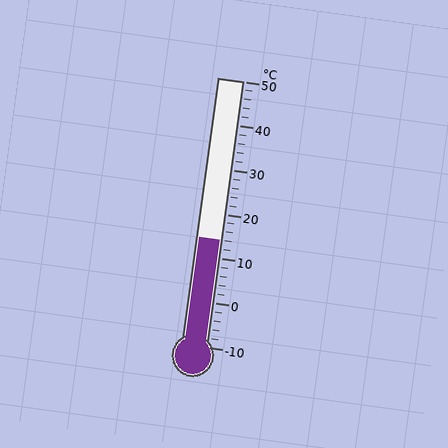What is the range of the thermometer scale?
The thermometer scale ranges from -10°C to 50°C.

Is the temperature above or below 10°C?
The temperature is above 10°C.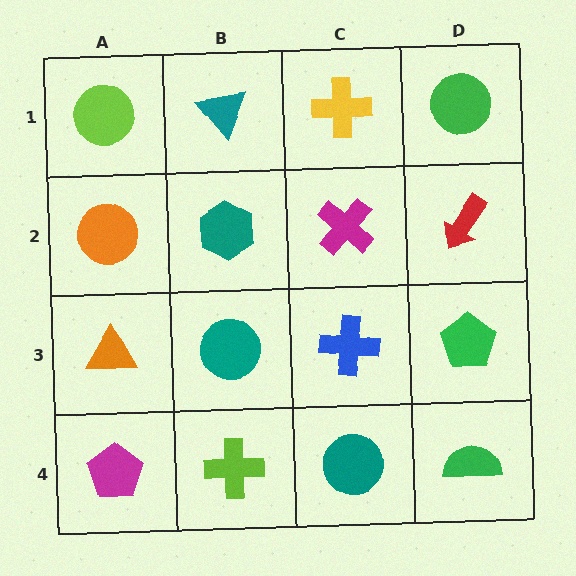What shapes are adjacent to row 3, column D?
A red arrow (row 2, column D), a green semicircle (row 4, column D), a blue cross (row 3, column C).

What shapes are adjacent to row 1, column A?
An orange circle (row 2, column A), a teal triangle (row 1, column B).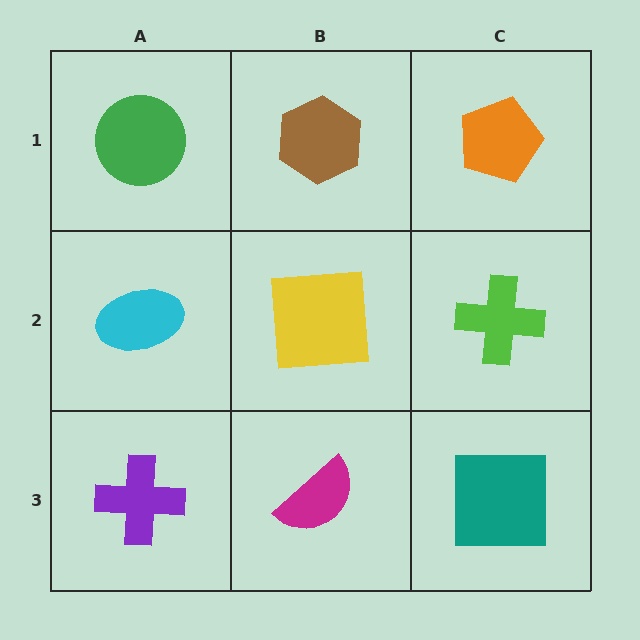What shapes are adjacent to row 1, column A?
A cyan ellipse (row 2, column A), a brown hexagon (row 1, column B).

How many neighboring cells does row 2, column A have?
3.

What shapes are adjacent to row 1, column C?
A lime cross (row 2, column C), a brown hexagon (row 1, column B).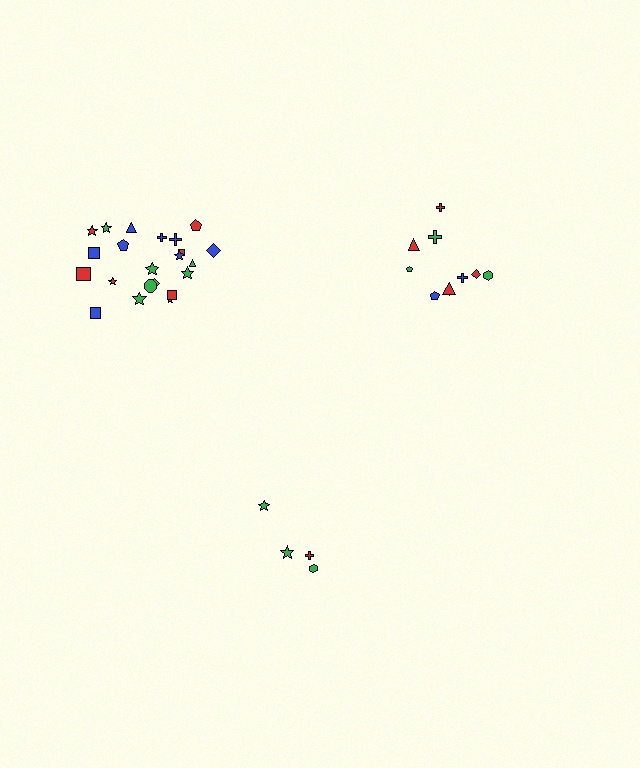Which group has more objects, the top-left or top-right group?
The top-left group.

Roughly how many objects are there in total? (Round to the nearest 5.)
Roughly 35 objects in total.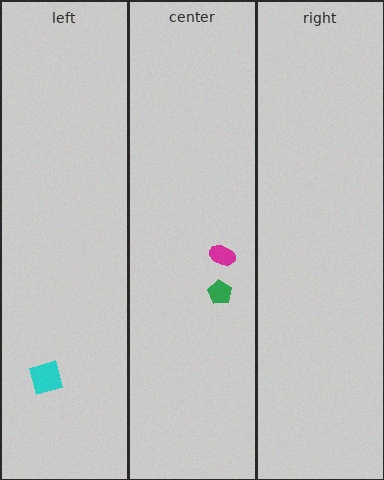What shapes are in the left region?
The cyan square.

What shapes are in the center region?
The green pentagon, the magenta ellipse.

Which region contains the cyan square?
The left region.